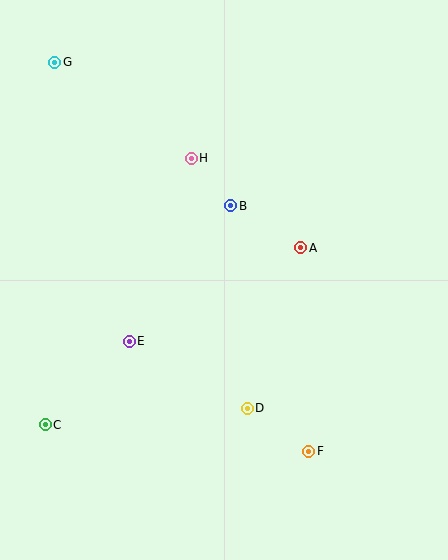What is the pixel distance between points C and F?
The distance between C and F is 265 pixels.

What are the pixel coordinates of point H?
Point H is at (191, 158).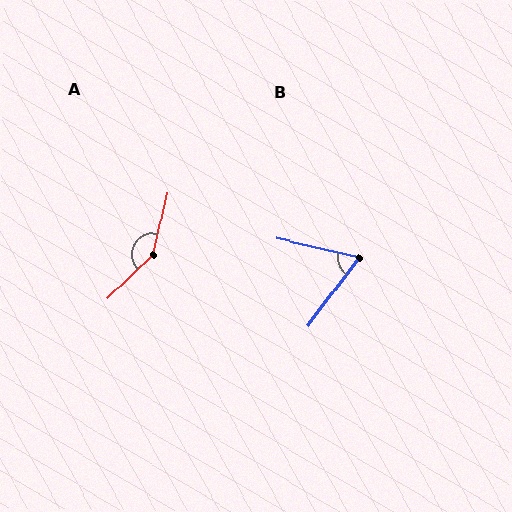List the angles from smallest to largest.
B (66°), A (146°).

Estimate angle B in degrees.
Approximately 66 degrees.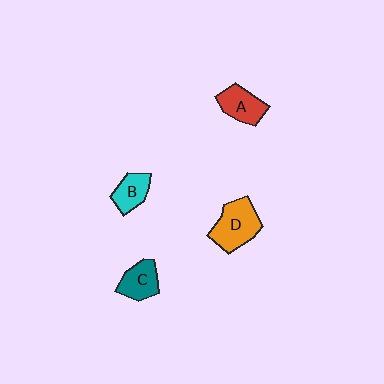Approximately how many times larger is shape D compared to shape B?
Approximately 1.6 times.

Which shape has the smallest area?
Shape B (cyan).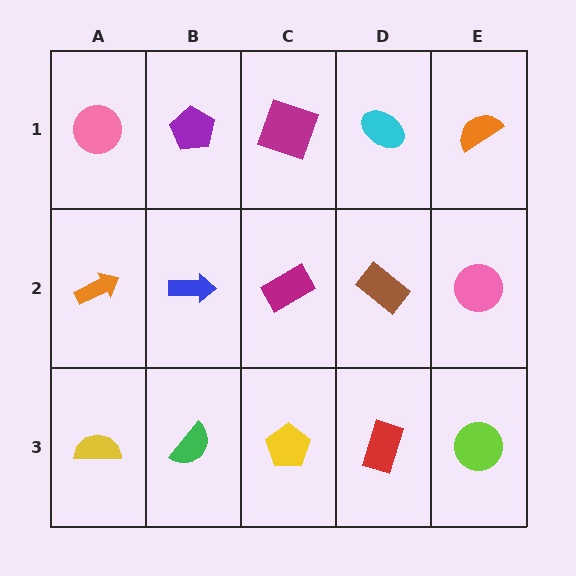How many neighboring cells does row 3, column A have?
2.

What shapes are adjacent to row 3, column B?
A blue arrow (row 2, column B), a yellow semicircle (row 3, column A), a yellow pentagon (row 3, column C).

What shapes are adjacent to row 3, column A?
An orange arrow (row 2, column A), a green semicircle (row 3, column B).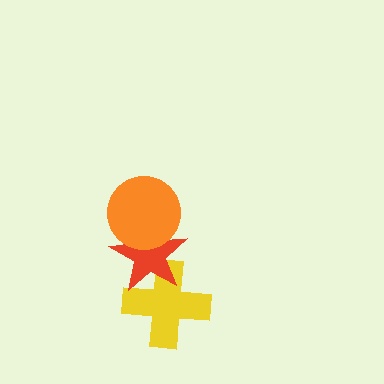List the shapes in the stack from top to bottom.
From top to bottom: the orange circle, the red star, the yellow cross.